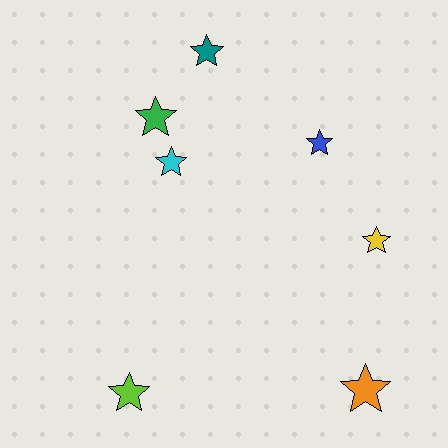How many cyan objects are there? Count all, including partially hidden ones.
There is 1 cyan object.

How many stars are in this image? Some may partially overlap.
There are 7 stars.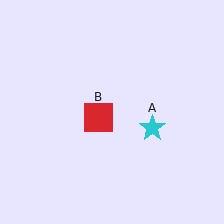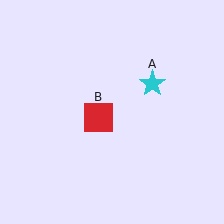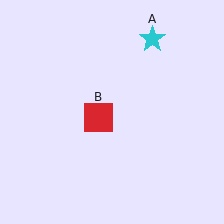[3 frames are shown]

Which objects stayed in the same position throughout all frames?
Red square (object B) remained stationary.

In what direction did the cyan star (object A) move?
The cyan star (object A) moved up.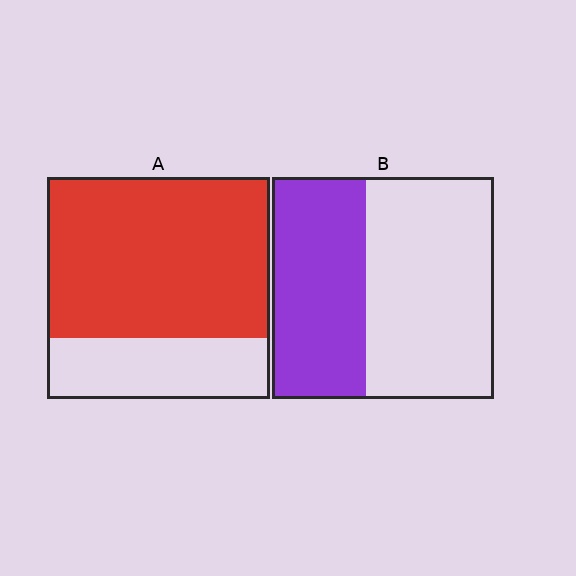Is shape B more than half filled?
No.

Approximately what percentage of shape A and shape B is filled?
A is approximately 75% and B is approximately 40%.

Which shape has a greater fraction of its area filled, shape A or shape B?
Shape A.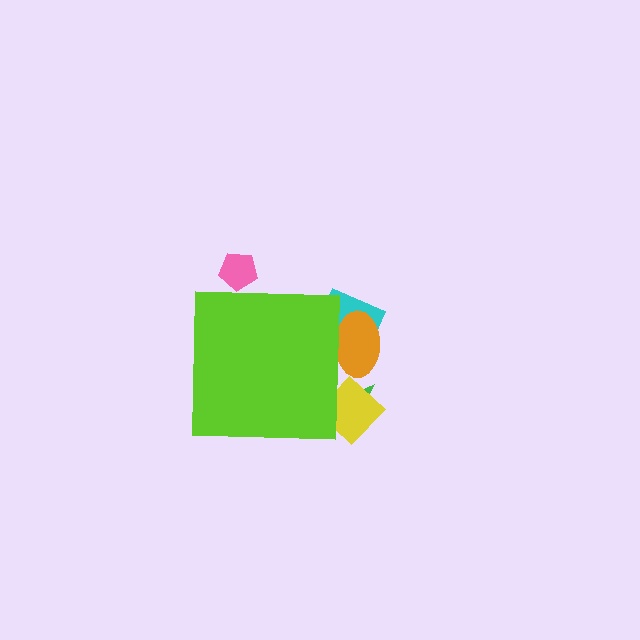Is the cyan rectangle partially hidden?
Yes, the cyan rectangle is partially hidden behind the lime square.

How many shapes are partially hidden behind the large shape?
5 shapes are partially hidden.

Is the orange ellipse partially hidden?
Yes, the orange ellipse is partially hidden behind the lime square.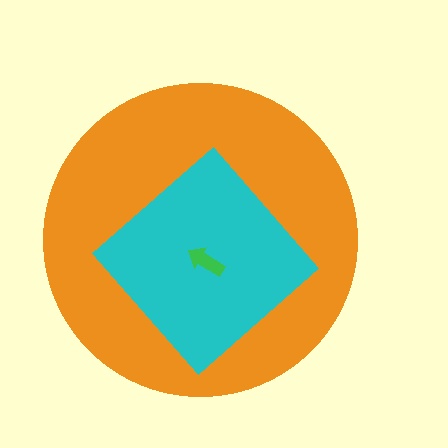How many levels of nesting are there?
3.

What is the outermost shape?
The orange circle.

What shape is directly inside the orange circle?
The cyan diamond.